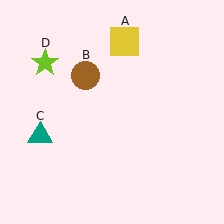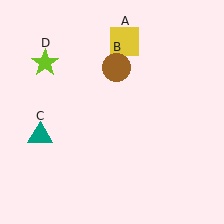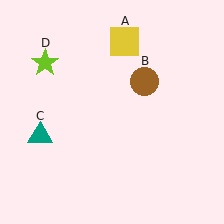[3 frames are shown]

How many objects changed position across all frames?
1 object changed position: brown circle (object B).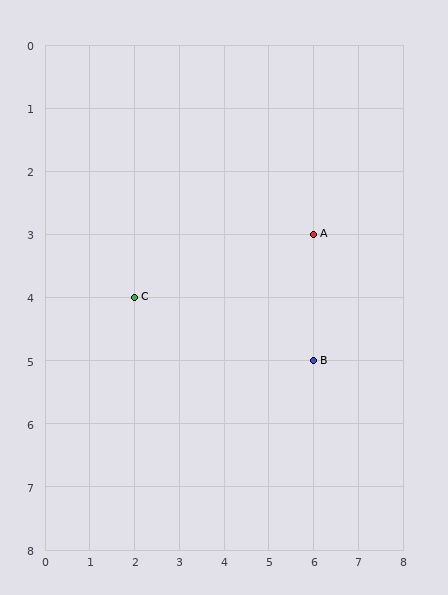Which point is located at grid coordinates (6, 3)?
Point A is at (6, 3).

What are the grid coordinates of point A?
Point A is at grid coordinates (6, 3).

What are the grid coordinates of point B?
Point B is at grid coordinates (6, 5).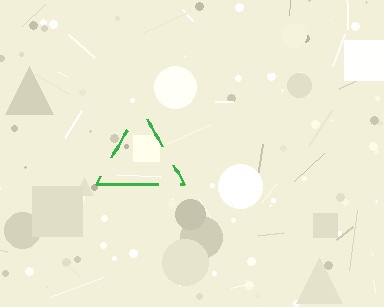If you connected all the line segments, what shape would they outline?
They would outline a triangle.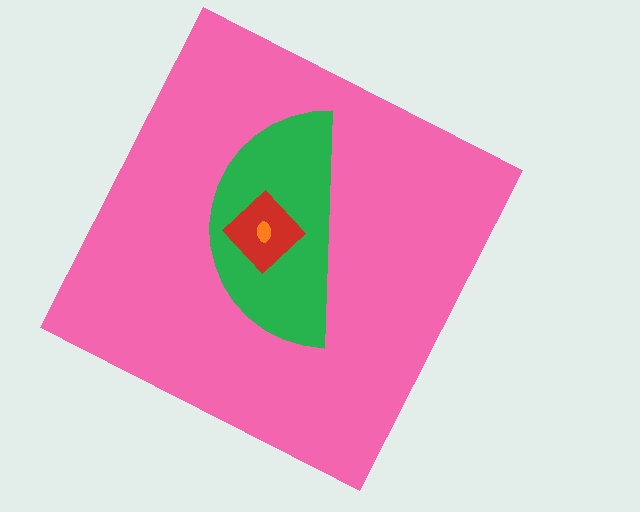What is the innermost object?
The orange ellipse.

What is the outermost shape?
The pink square.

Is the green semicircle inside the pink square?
Yes.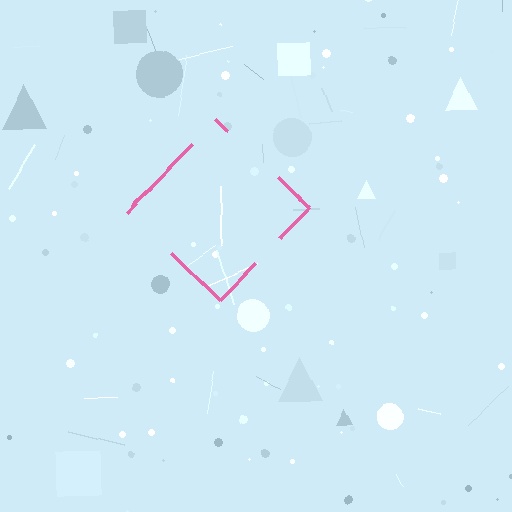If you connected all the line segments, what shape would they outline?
They would outline a diamond.